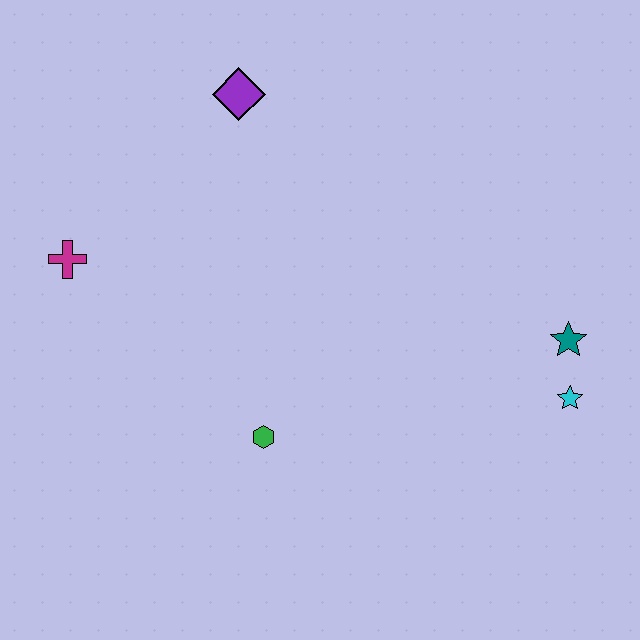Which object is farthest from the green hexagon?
The purple diamond is farthest from the green hexagon.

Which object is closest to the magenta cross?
The purple diamond is closest to the magenta cross.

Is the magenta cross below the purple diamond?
Yes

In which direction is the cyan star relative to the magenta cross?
The cyan star is to the right of the magenta cross.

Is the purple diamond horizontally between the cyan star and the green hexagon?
No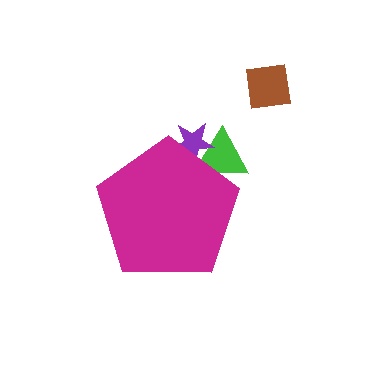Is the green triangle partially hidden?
Yes, the green triangle is partially hidden behind the magenta pentagon.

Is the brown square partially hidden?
No, the brown square is fully visible.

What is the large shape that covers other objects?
A magenta pentagon.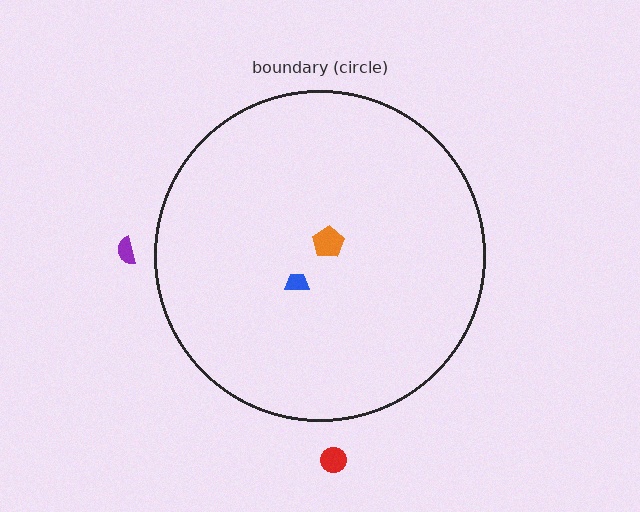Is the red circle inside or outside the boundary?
Outside.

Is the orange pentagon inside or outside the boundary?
Inside.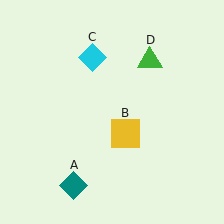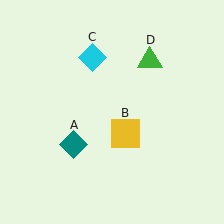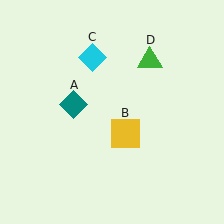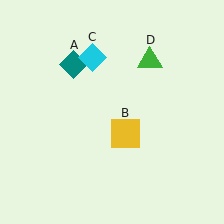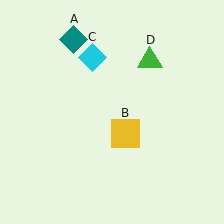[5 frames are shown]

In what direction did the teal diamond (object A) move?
The teal diamond (object A) moved up.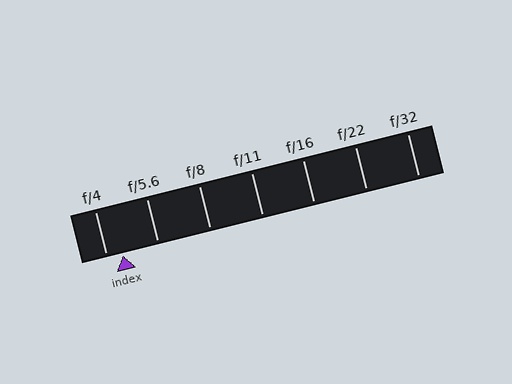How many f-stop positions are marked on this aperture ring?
There are 7 f-stop positions marked.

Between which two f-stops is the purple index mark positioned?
The index mark is between f/4 and f/5.6.